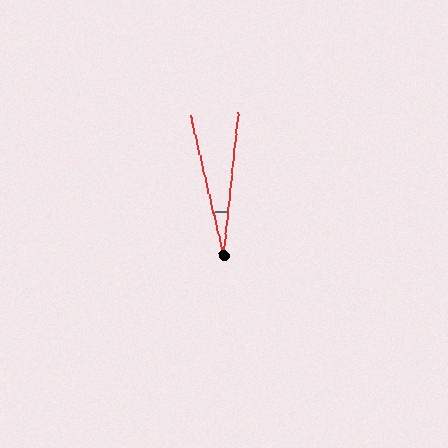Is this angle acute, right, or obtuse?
It is acute.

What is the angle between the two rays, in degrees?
Approximately 19 degrees.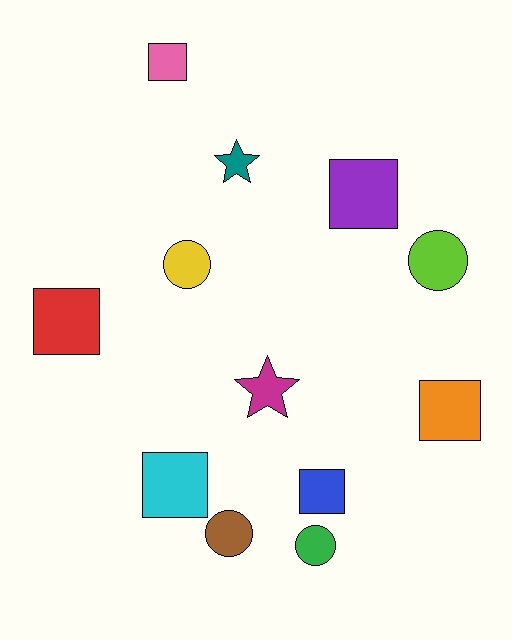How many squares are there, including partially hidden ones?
There are 6 squares.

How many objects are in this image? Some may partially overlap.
There are 12 objects.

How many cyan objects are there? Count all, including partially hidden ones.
There is 1 cyan object.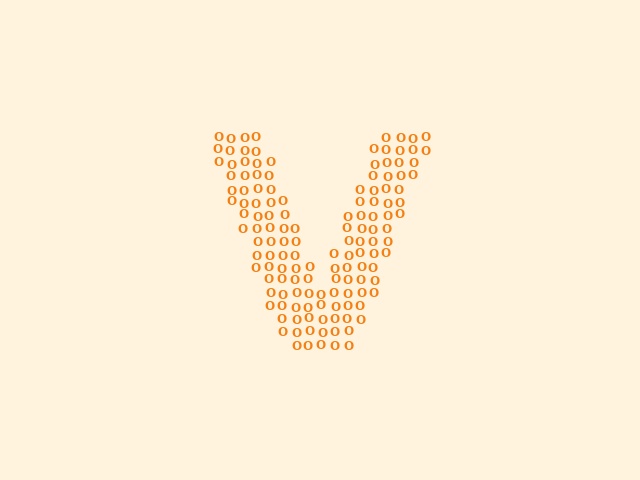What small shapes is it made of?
It is made of small letter O's.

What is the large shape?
The large shape is the letter V.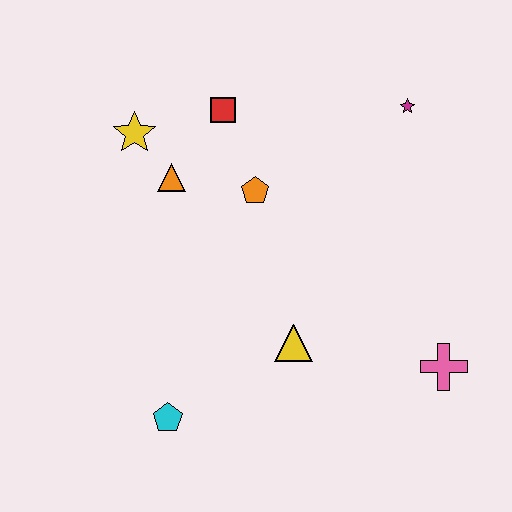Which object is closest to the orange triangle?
The yellow star is closest to the orange triangle.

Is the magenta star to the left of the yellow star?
No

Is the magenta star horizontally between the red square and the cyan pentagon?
No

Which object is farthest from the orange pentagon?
The pink cross is farthest from the orange pentagon.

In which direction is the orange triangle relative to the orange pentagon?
The orange triangle is to the left of the orange pentagon.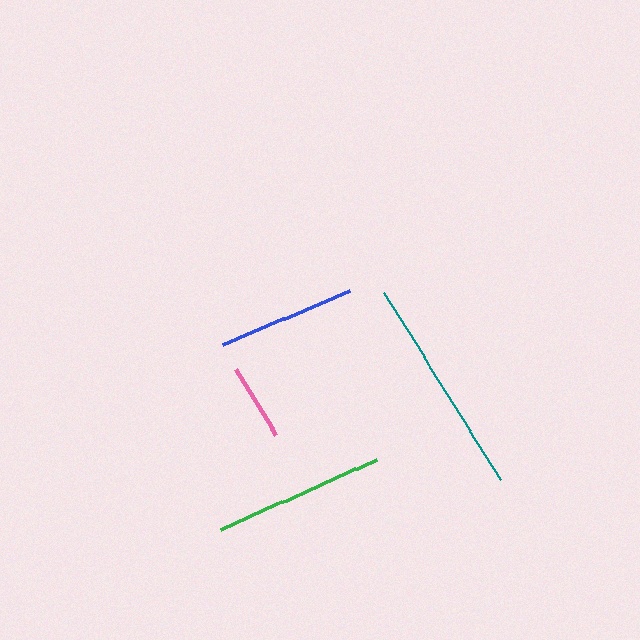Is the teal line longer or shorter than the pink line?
The teal line is longer than the pink line.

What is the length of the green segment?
The green segment is approximately 171 pixels long.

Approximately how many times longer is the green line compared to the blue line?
The green line is approximately 1.2 times the length of the blue line.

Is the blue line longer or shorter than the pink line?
The blue line is longer than the pink line.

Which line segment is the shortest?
The pink line is the shortest at approximately 78 pixels.